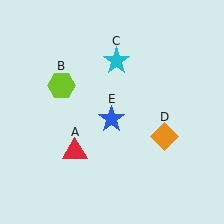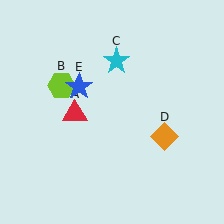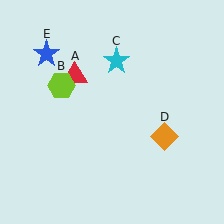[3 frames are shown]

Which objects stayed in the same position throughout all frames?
Lime hexagon (object B) and cyan star (object C) and orange diamond (object D) remained stationary.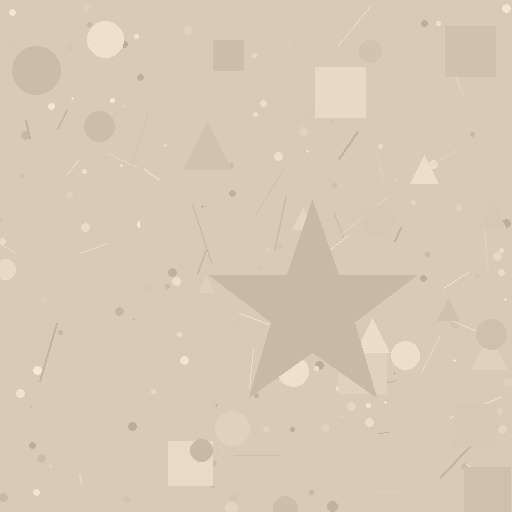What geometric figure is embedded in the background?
A star is embedded in the background.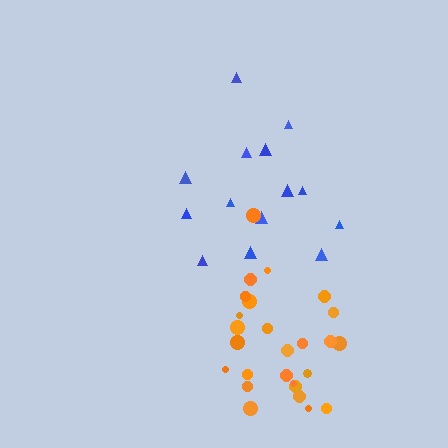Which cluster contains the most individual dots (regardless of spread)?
Orange (26).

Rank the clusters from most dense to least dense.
orange, blue.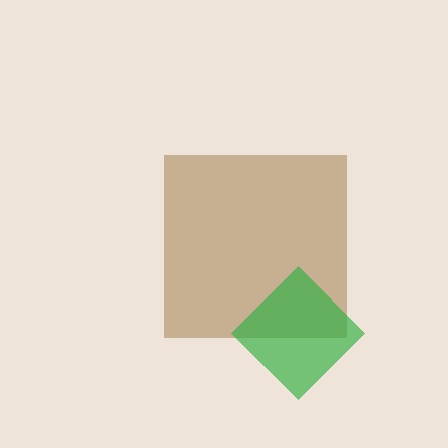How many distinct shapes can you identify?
There are 2 distinct shapes: a brown square, a green diamond.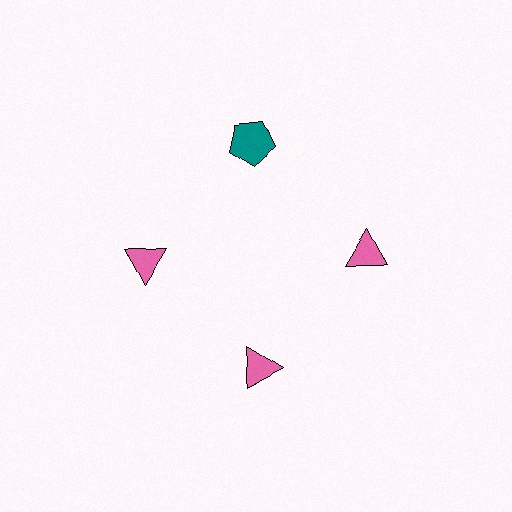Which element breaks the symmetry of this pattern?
The teal pentagon at roughly the 12 o'clock position breaks the symmetry. All other shapes are pink triangles.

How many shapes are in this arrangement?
There are 4 shapes arranged in a ring pattern.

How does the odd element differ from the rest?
It differs in both color (teal instead of pink) and shape (pentagon instead of triangle).